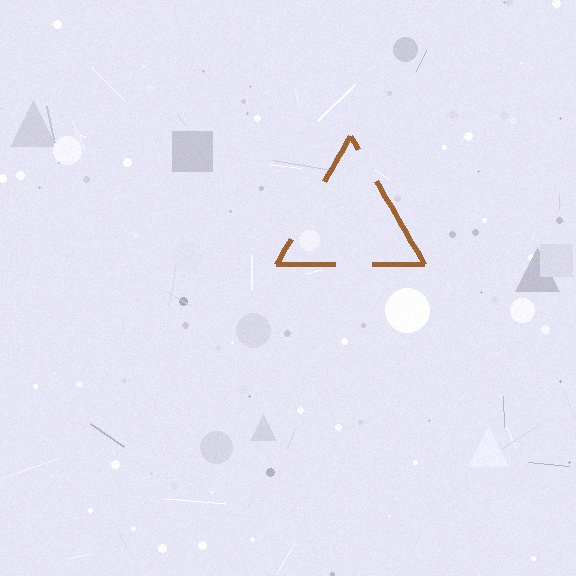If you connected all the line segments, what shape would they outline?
They would outline a triangle.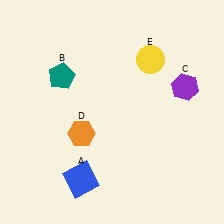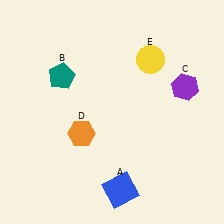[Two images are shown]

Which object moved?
The blue square (A) moved right.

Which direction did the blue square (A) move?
The blue square (A) moved right.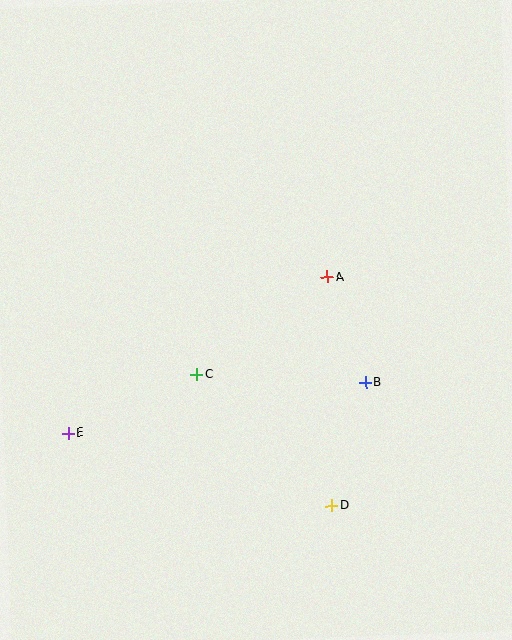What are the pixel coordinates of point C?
Point C is at (197, 374).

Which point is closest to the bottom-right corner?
Point D is closest to the bottom-right corner.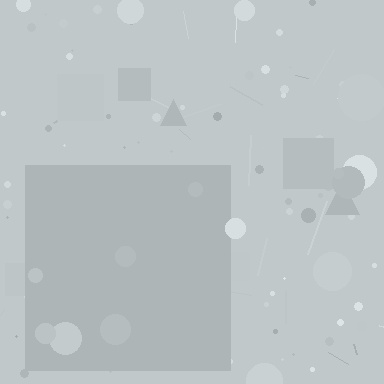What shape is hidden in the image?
A square is hidden in the image.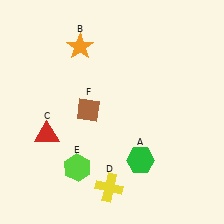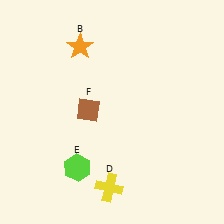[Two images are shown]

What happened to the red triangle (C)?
The red triangle (C) was removed in Image 2. It was in the bottom-left area of Image 1.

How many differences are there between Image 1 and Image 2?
There are 2 differences between the two images.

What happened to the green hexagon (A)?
The green hexagon (A) was removed in Image 2. It was in the bottom-right area of Image 1.